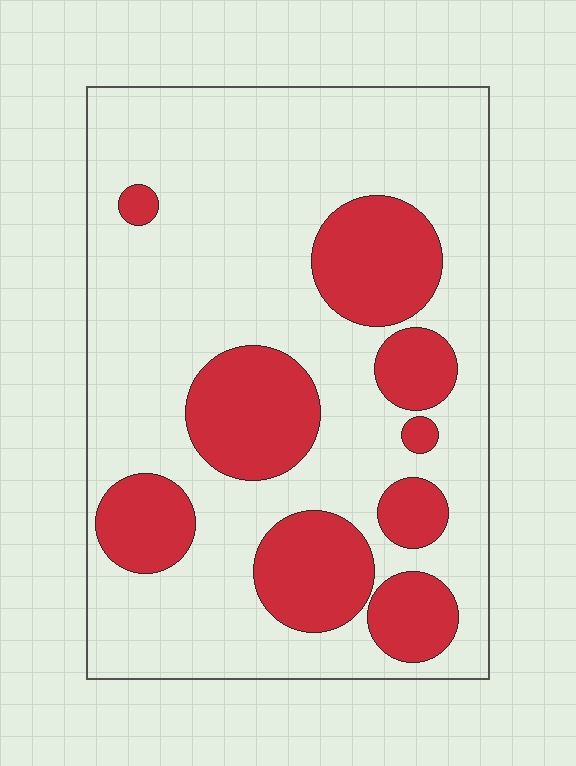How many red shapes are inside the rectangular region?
9.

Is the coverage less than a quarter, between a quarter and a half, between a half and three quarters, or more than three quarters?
Between a quarter and a half.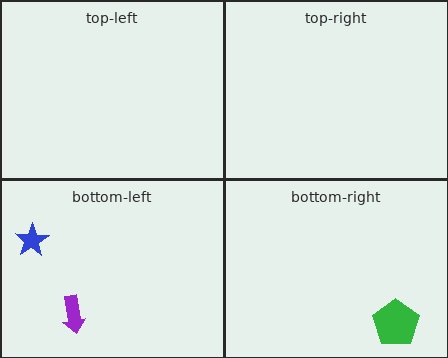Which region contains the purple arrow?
The bottom-left region.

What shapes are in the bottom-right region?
The green pentagon.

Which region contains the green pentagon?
The bottom-right region.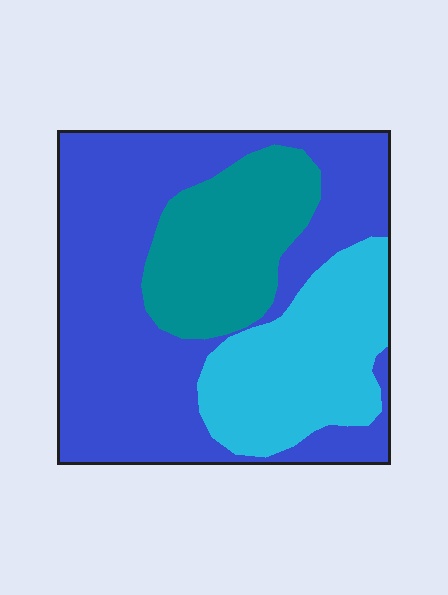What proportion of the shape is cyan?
Cyan covers 24% of the shape.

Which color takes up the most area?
Blue, at roughly 55%.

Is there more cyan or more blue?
Blue.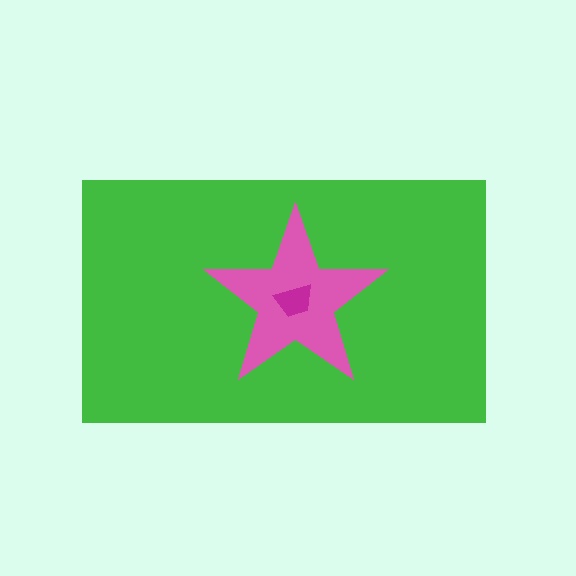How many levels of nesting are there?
3.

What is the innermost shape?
The magenta trapezoid.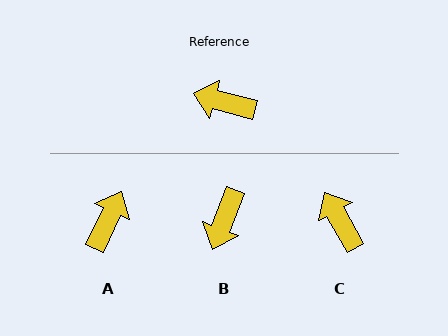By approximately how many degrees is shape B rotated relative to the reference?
Approximately 83 degrees counter-clockwise.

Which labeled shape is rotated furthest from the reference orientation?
A, about 101 degrees away.